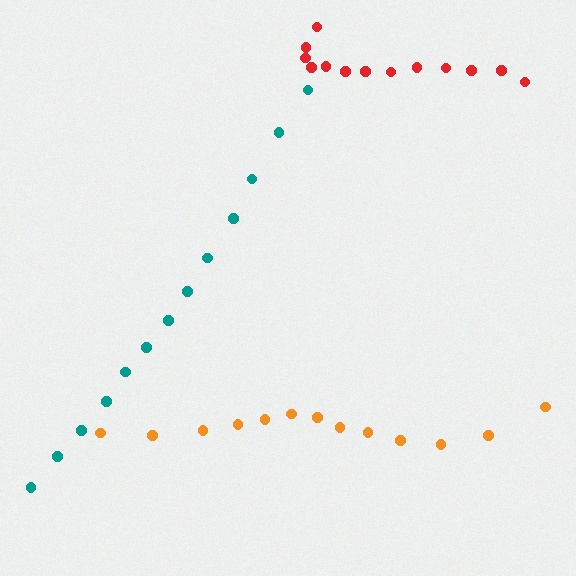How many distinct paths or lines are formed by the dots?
There are 3 distinct paths.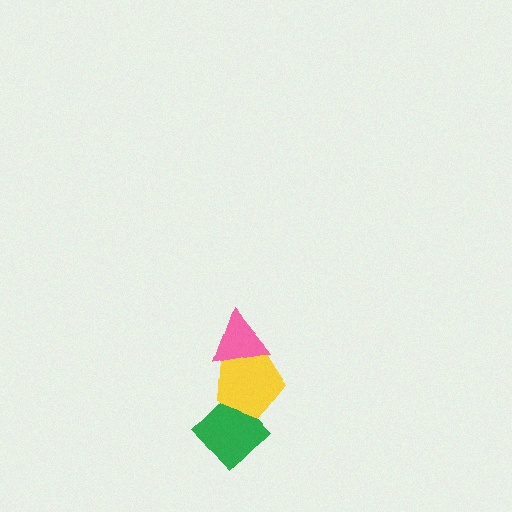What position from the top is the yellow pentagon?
The yellow pentagon is 2nd from the top.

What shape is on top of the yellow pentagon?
The pink triangle is on top of the yellow pentagon.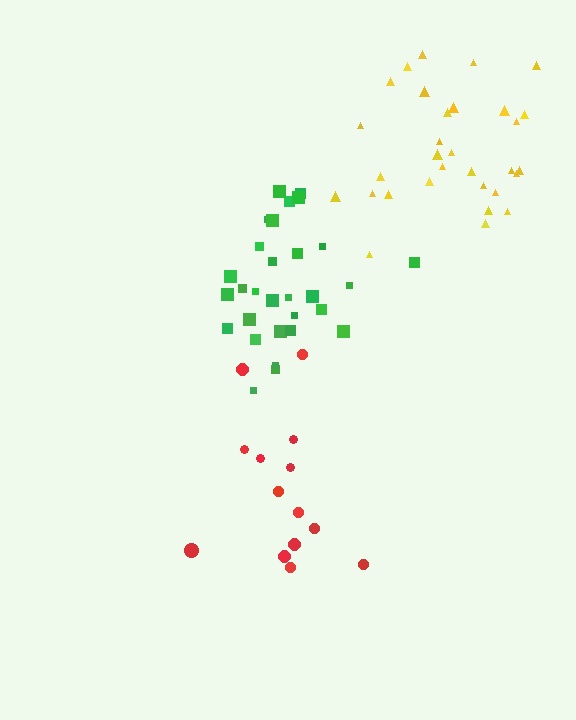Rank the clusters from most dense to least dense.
green, yellow, red.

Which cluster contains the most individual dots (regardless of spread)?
Yellow (31).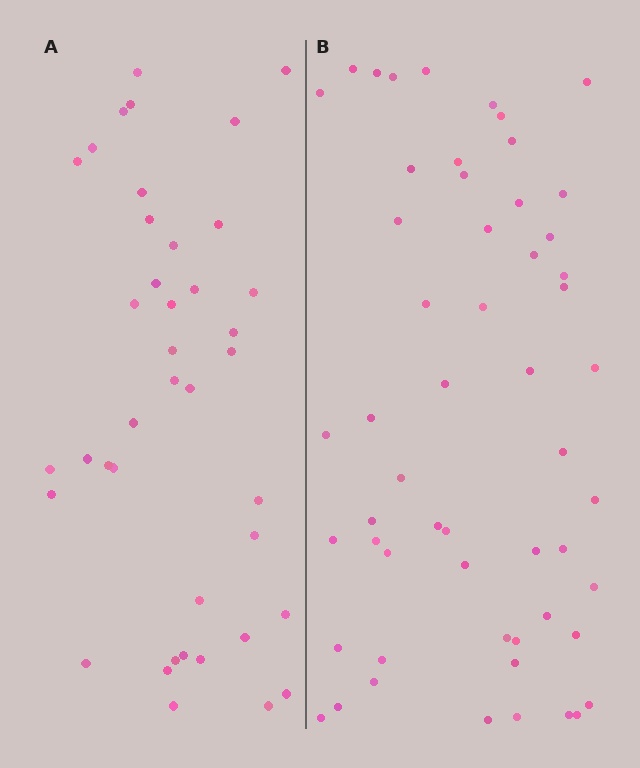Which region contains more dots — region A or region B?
Region B (the right region) has more dots.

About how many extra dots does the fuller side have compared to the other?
Region B has approximately 15 more dots than region A.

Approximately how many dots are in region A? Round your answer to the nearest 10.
About 40 dots.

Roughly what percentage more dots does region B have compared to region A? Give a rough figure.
About 40% more.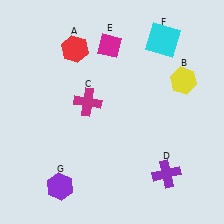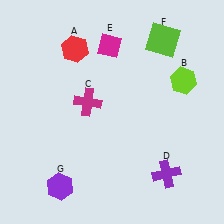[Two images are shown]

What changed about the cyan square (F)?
In Image 1, F is cyan. In Image 2, it changed to lime.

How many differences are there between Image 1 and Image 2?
There are 2 differences between the two images.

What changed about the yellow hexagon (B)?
In Image 1, B is yellow. In Image 2, it changed to lime.